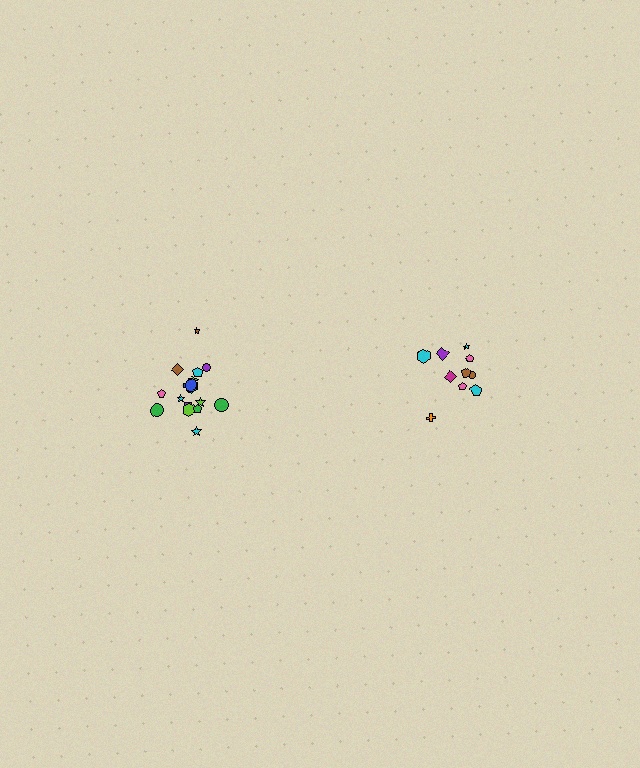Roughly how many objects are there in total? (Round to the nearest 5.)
Roughly 30 objects in total.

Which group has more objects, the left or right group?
The left group.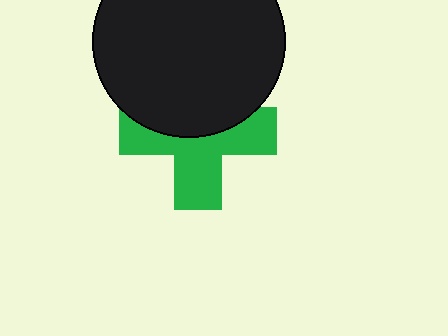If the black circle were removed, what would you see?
You would see the complete green cross.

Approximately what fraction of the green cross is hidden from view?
Roughly 44% of the green cross is hidden behind the black circle.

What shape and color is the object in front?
The object in front is a black circle.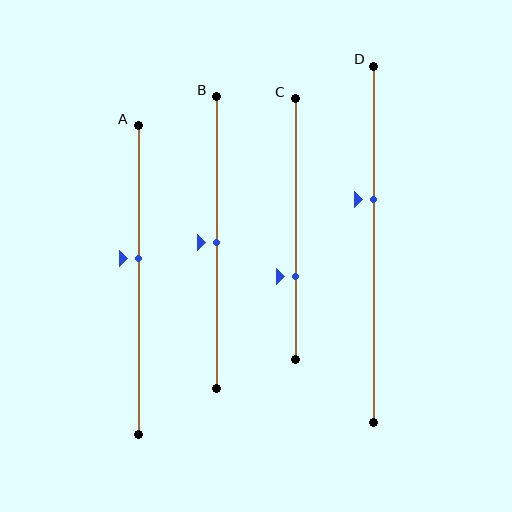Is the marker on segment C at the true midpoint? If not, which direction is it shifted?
No, the marker on segment C is shifted downward by about 18% of the segment length.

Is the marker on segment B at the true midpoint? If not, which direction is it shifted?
Yes, the marker on segment B is at the true midpoint.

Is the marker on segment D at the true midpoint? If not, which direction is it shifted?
No, the marker on segment D is shifted upward by about 12% of the segment length.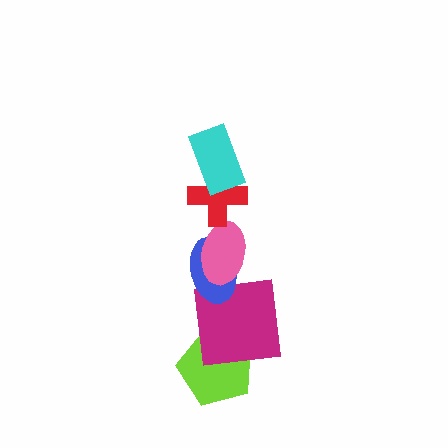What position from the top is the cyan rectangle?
The cyan rectangle is 1st from the top.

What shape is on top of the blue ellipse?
The pink ellipse is on top of the blue ellipse.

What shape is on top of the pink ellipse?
The red cross is on top of the pink ellipse.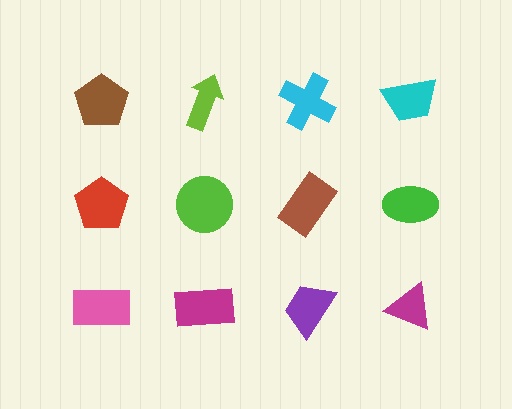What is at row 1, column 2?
A lime arrow.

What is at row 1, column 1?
A brown pentagon.